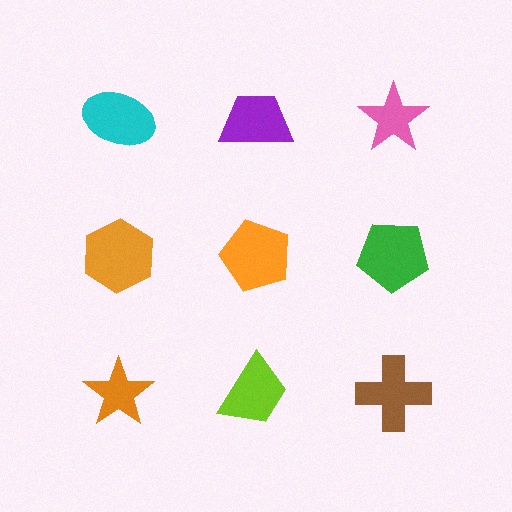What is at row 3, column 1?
An orange star.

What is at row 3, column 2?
A lime trapezoid.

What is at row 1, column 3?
A pink star.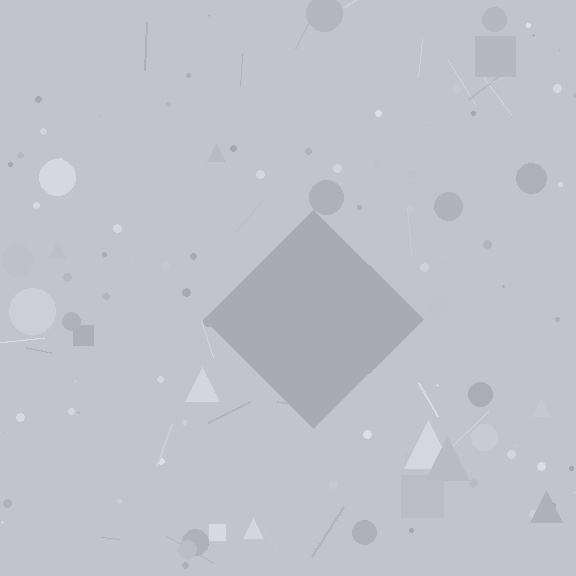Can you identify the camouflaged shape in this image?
The camouflaged shape is a diamond.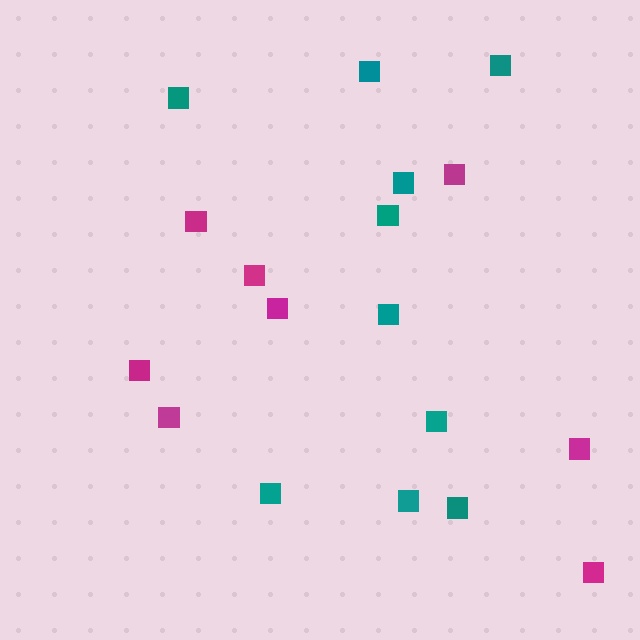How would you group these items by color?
There are 2 groups: one group of magenta squares (8) and one group of teal squares (10).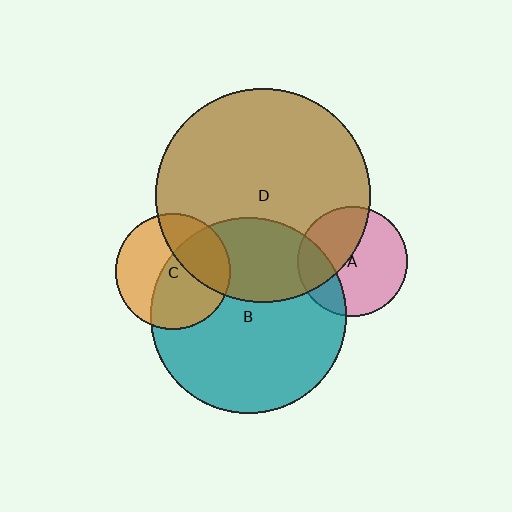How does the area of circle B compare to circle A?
Approximately 3.2 times.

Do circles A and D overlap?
Yes.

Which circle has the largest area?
Circle D (brown).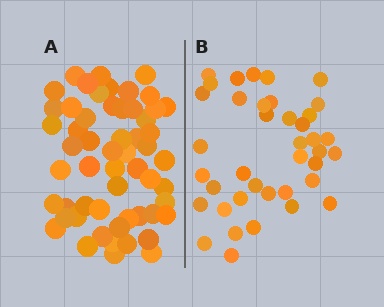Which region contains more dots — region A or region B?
Region A (the left region) has more dots.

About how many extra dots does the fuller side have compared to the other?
Region A has approximately 15 more dots than region B.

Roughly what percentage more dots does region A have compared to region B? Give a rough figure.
About 45% more.